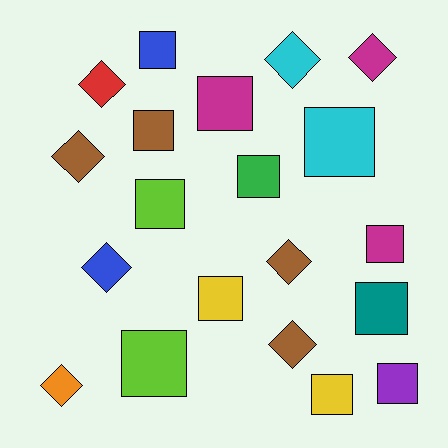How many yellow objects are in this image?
There are 2 yellow objects.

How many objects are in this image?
There are 20 objects.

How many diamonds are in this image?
There are 8 diamonds.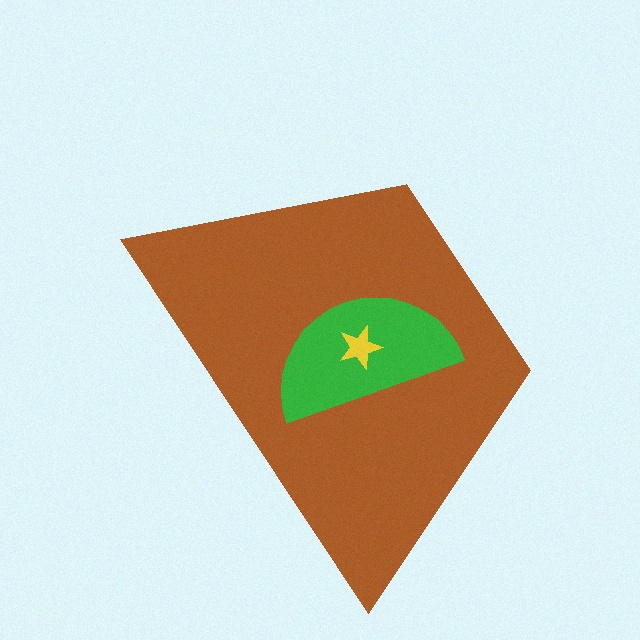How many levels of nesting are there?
3.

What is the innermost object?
The yellow star.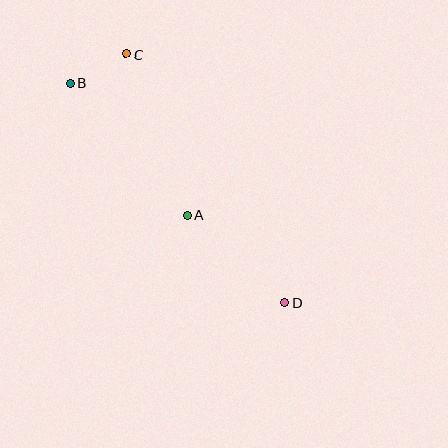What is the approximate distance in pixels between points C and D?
The distance between C and D is approximately 295 pixels.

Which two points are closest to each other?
Points B and C are closest to each other.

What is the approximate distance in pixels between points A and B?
The distance between A and B is approximately 177 pixels.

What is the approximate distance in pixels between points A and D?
The distance between A and D is approximately 131 pixels.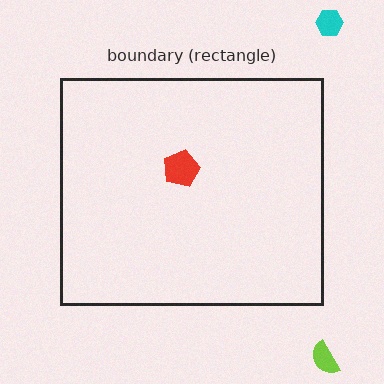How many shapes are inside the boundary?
1 inside, 2 outside.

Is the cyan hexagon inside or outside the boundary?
Outside.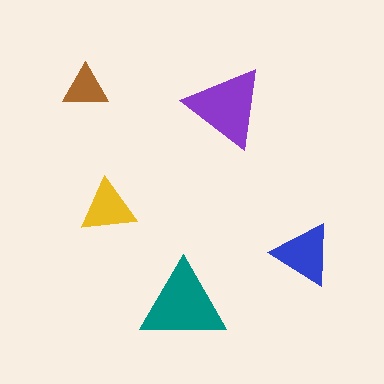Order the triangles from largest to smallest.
the teal one, the purple one, the blue one, the yellow one, the brown one.